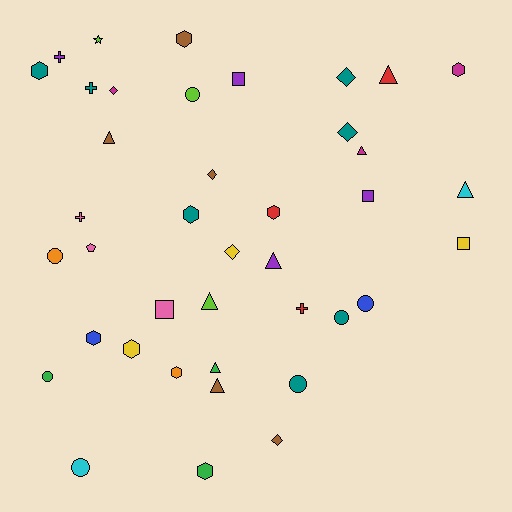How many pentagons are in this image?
There is 1 pentagon.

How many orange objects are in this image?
There are 2 orange objects.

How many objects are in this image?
There are 40 objects.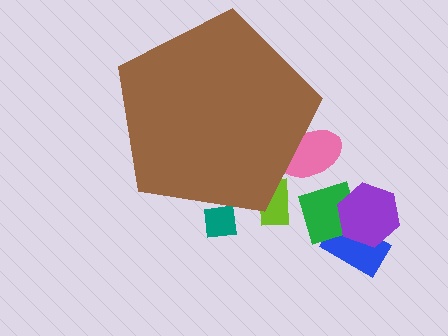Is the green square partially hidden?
No, the green square is fully visible.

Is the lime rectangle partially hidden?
Yes, the lime rectangle is partially hidden behind the brown pentagon.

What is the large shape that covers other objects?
A brown pentagon.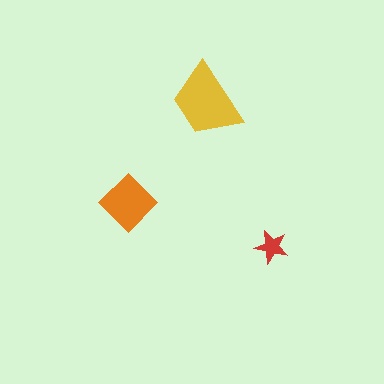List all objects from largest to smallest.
The yellow trapezoid, the orange diamond, the red star.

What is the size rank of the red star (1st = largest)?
3rd.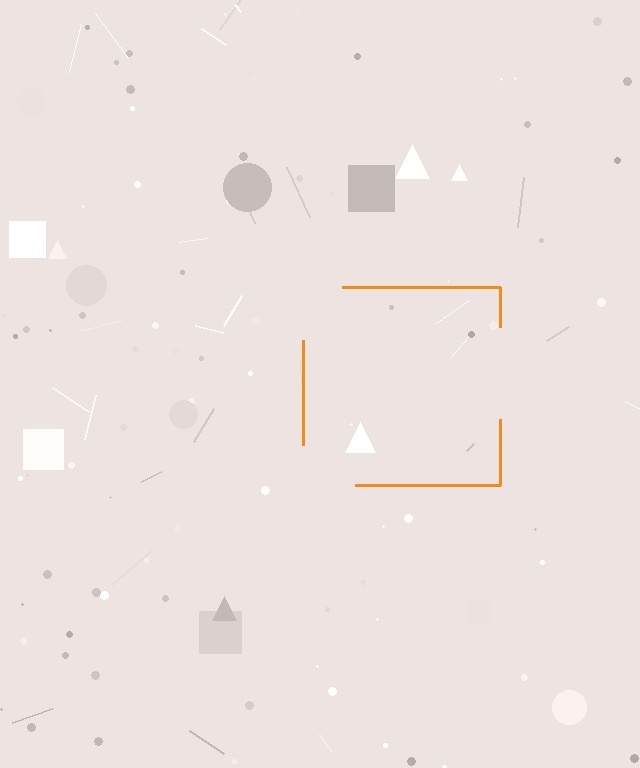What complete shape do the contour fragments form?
The contour fragments form a square.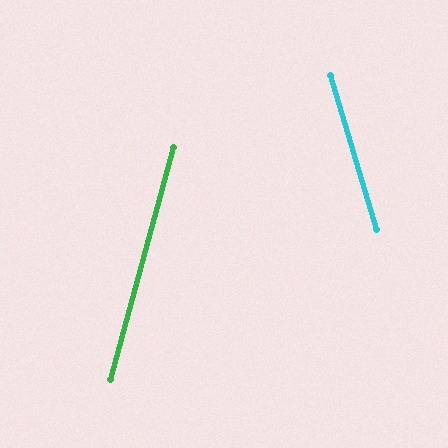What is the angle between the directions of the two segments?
Approximately 32 degrees.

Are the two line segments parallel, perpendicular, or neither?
Neither parallel nor perpendicular — they differ by about 32°.